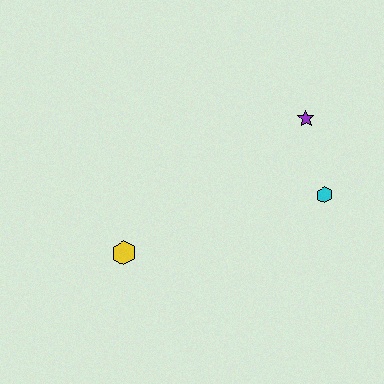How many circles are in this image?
There are no circles.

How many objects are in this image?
There are 3 objects.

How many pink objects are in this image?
There are no pink objects.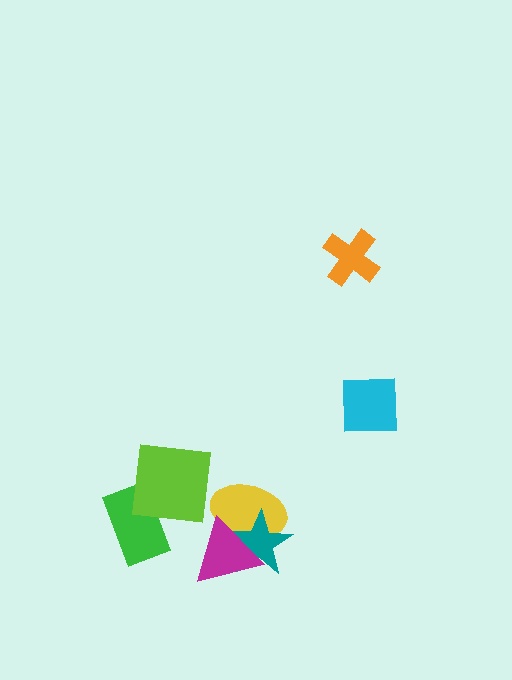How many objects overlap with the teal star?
2 objects overlap with the teal star.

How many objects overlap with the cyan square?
0 objects overlap with the cyan square.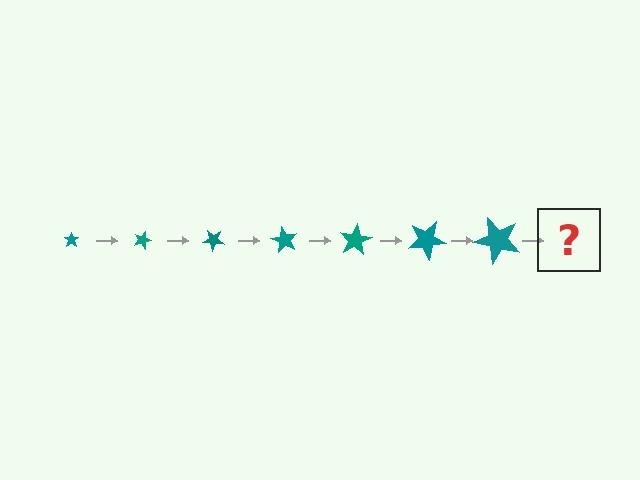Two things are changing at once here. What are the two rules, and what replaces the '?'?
The two rules are that the star grows larger each step and it rotates 20 degrees each step. The '?' should be a star, larger than the previous one and rotated 140 degrees from the start.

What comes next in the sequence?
The next element should be a star, larger than the previous one and rotated 140 degrees from the start.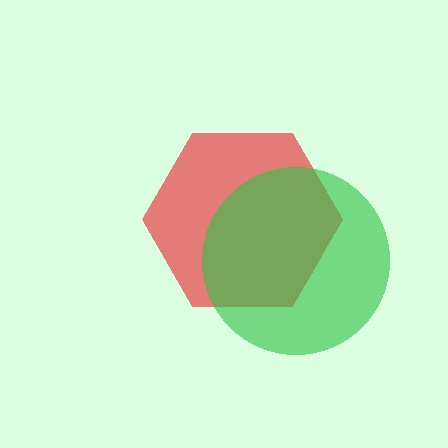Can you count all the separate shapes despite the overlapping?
Yes, there are 2 separate shapes.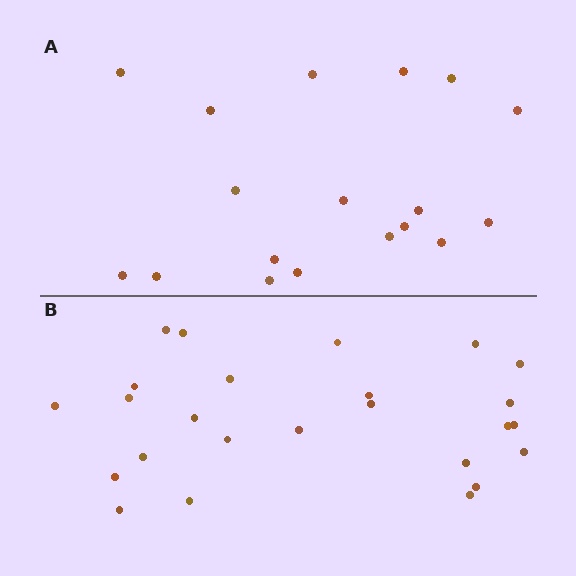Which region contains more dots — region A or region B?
Region B (the bottom region) has more dots.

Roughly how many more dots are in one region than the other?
Region B has roughly 8 or so more dots than region A.